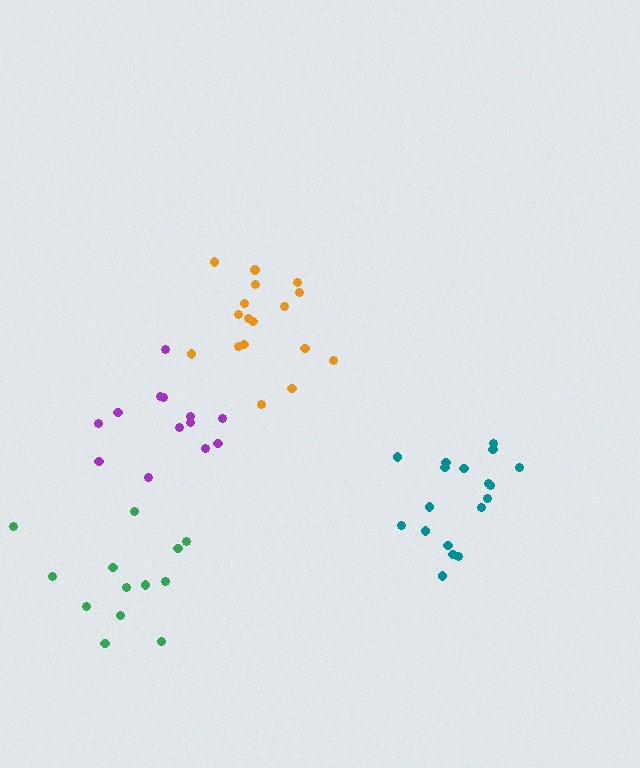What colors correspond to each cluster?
The clusters are colored: orange, green, purple, teal.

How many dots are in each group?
Group 1: 17 dots, Group 2: 13 dots, Group 3: 13 dots, Group 4: 18 dots (61 total).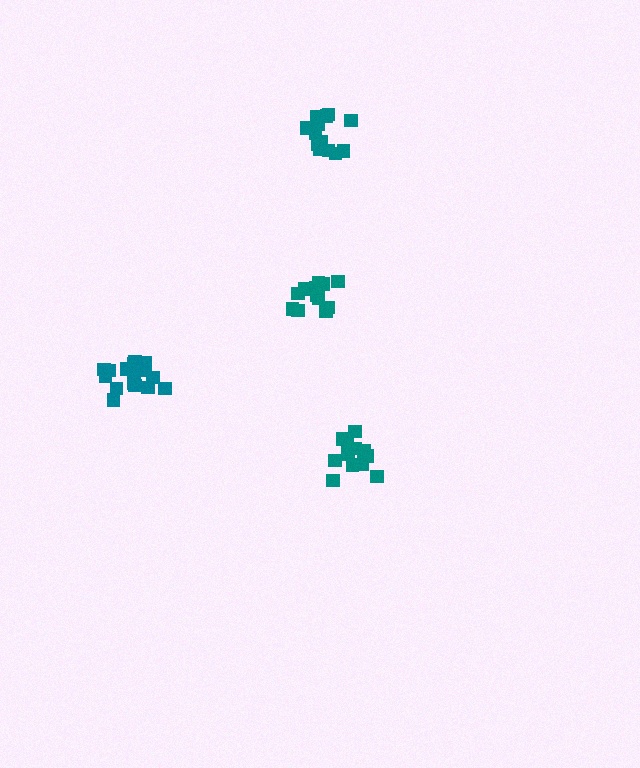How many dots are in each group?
Group 1: 16 dots, Group 2: 14 dots, Group 3: 12 dots, Group 4: 15 dots (57 total).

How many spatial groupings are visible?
There are 4 spatial groupings.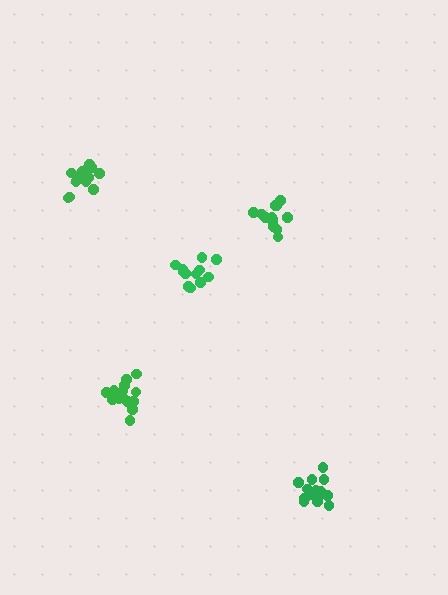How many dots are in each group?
Group 1: 13 dots, Group 2: 16 dots, Group 3: 15 dots, Group 4: 12 dots, Group 5: 16 dots (72 total).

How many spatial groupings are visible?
There are 5 spatial groupings.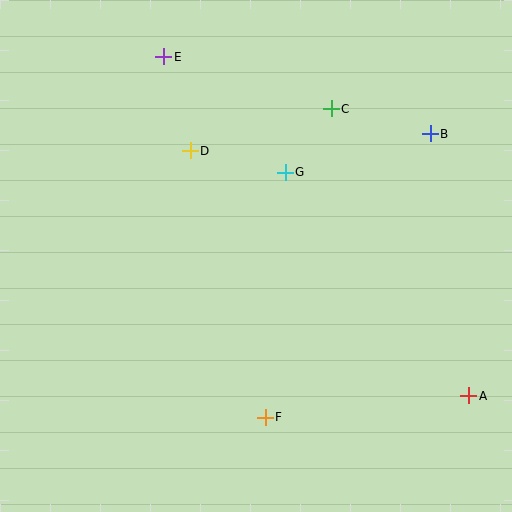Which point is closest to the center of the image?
Point G at (285, 172) is closest to the center.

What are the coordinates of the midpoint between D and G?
The midpoint between D and G is at (238, 161).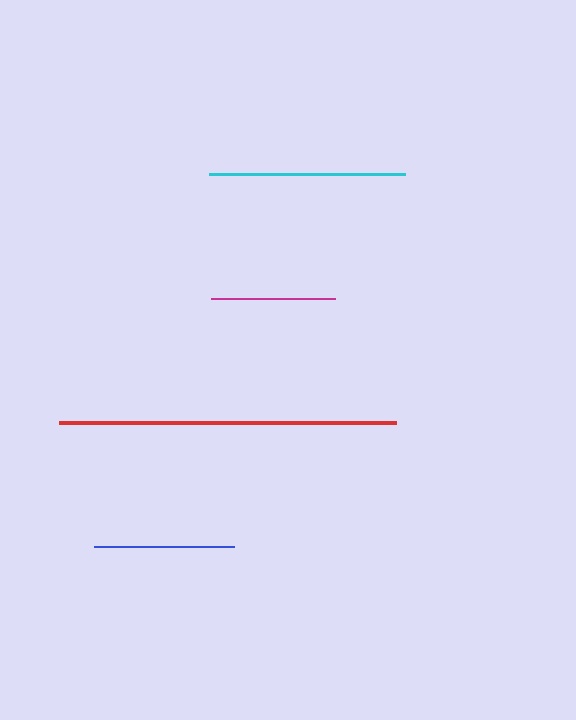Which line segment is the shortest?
The magenta line is the shortest at approximately 123 pixels.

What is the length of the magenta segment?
The magenta segment is approximately 123 pixels long.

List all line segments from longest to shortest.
From longest to shortest: red, cyan, blue, magenta.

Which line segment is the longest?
The red line is the longest at approximately 337 pixels.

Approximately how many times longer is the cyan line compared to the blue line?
The cyan line is approximately 1.4 times the length of the blue line.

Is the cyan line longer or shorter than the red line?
The red line is longer than the cyan line.